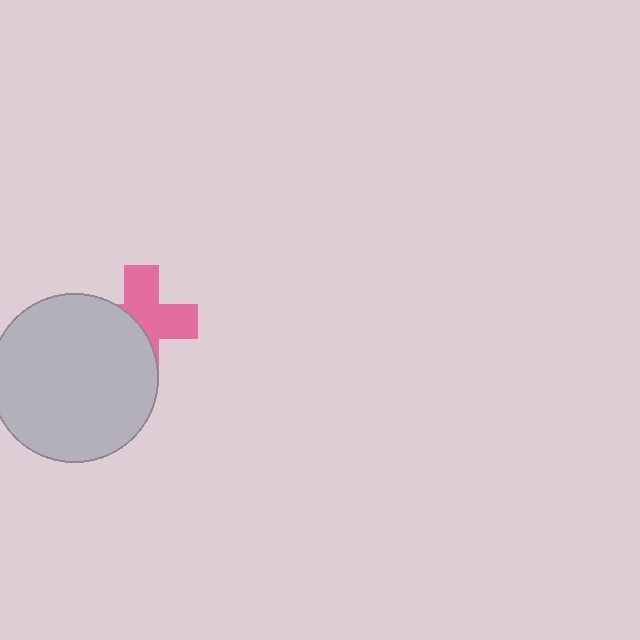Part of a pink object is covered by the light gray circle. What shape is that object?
It is a cross.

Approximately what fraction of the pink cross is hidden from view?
Roughly 45% of the pink cross is hidden behind the light gray circle.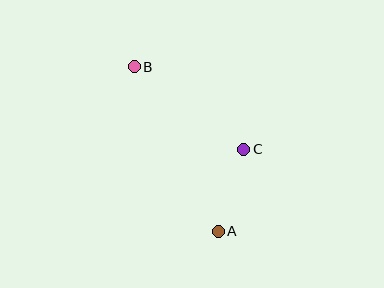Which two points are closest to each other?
Points A and C are closest to each other.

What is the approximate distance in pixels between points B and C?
The distance between B and C is approximately 137 pixels.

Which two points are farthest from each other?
Points A and B are farthest from each other.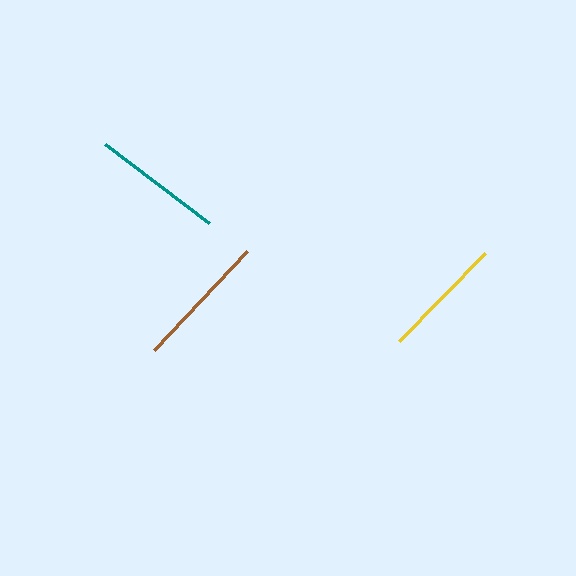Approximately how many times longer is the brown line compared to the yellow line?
The brown line is approximately 1.1 times the length of the yellow line.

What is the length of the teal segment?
The teal segment is approximately 130 pixels long.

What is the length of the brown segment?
The brown segment is approximately 136 pixels long.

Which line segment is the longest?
The brown line is the longest at approximately 136 pixels.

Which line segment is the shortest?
The yellow line is the shortest at approximately 123 pixels.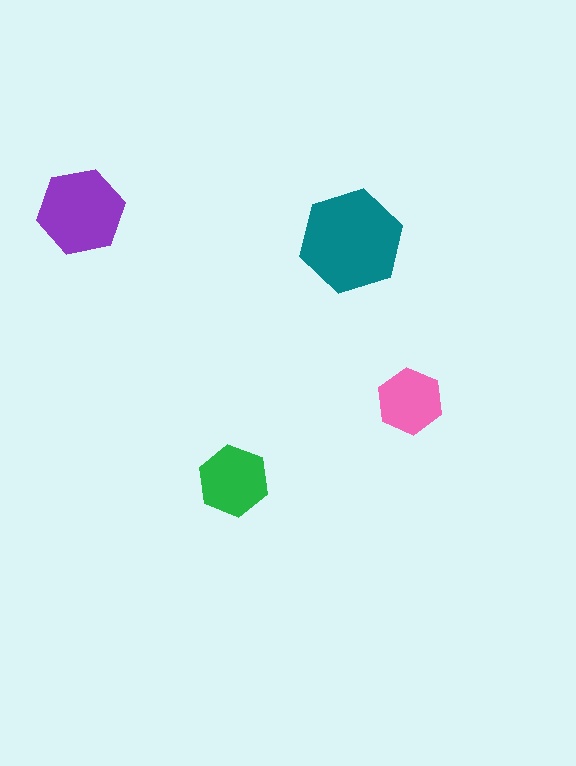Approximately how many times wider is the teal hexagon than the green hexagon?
About 1.5 times wider.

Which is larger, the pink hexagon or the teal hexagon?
The teal one.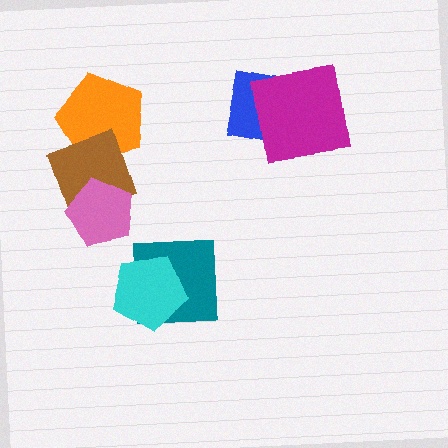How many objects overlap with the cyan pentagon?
1 object overlaps with the cyan pentagon.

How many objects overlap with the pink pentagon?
1 object overlaps with the pink pentagon.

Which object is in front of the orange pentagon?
The brown diamond is in front of the orange pentagon.